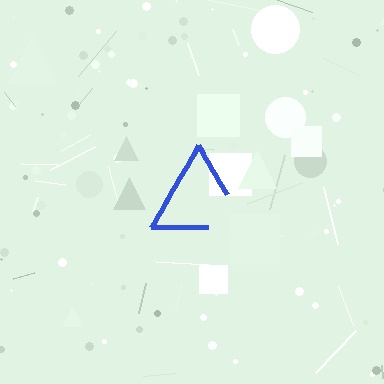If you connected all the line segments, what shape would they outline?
They would outline a triangle.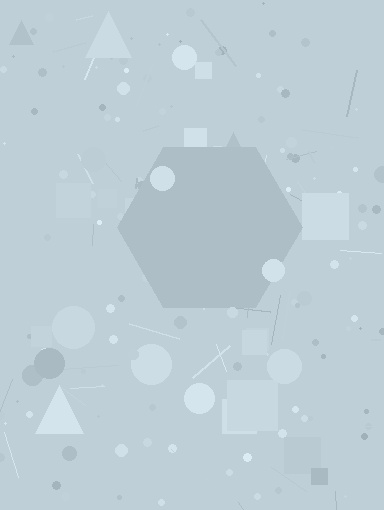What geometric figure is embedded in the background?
A hexagon is embedded in the background.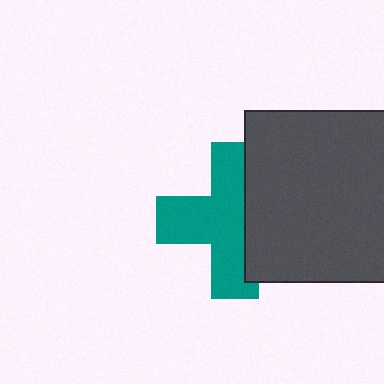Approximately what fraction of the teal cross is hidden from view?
Roughly 38% of the teal cross is hidden behind the dark gray square.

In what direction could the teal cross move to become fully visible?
The teal cross could move left. That would shift it out from behind the dark gray square entirely.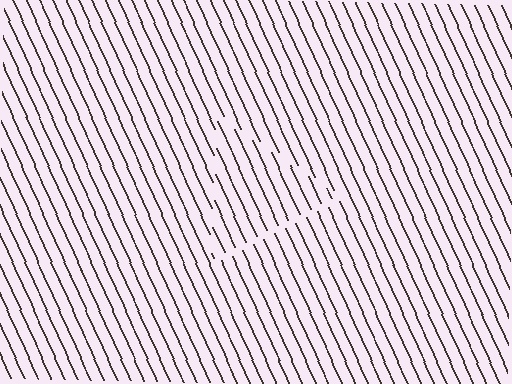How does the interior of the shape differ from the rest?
The interior of the shape contains the same grating, shifted by half a period — the contour is defined by the phase discontinuity where line-ends from the inner and outer gratings abut.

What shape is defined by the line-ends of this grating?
An illusory triangle. The interior of the shape contains the same grating, shifted by half a period — the contour is defined by the phase discontinuity where line-ends from the inner and outer gratings abut.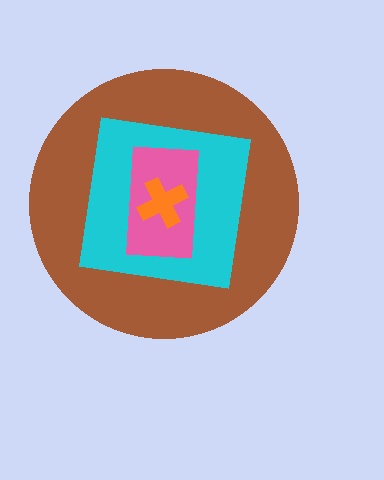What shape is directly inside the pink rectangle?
The orange cross.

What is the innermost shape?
The orange cross.